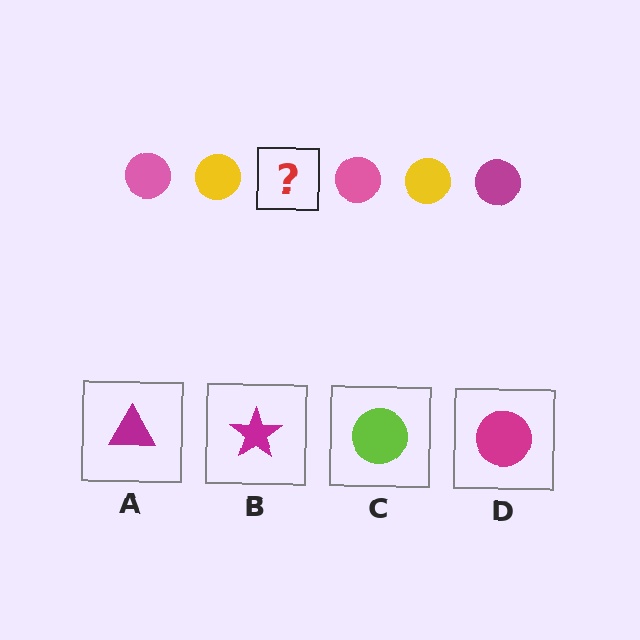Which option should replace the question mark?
Option D.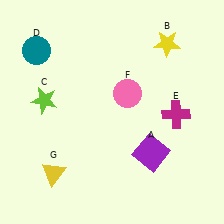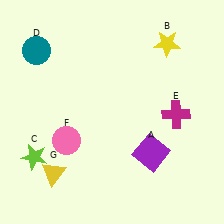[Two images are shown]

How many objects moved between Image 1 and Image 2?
2 objects moved between the two images.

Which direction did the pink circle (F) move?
The pink circle (F) moved left.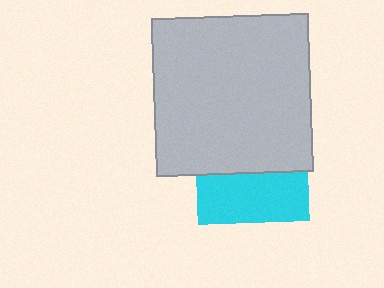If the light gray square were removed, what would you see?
You would see the complete cyan square.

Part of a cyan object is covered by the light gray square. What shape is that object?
It is a square.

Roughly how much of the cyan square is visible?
A small part of it is visible (roughly 45%).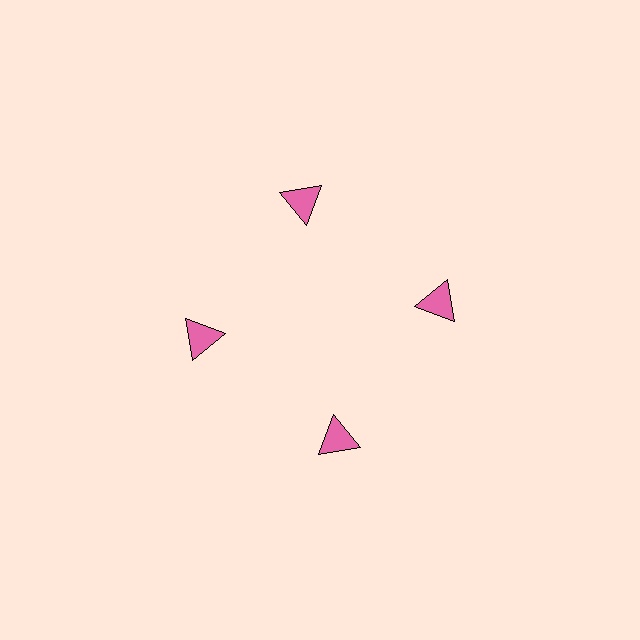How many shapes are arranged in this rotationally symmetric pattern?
There are 4 shapes, arranged in 4 groups of 1.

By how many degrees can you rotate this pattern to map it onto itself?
The pattern maps onto itself every 90 degrees of rotation.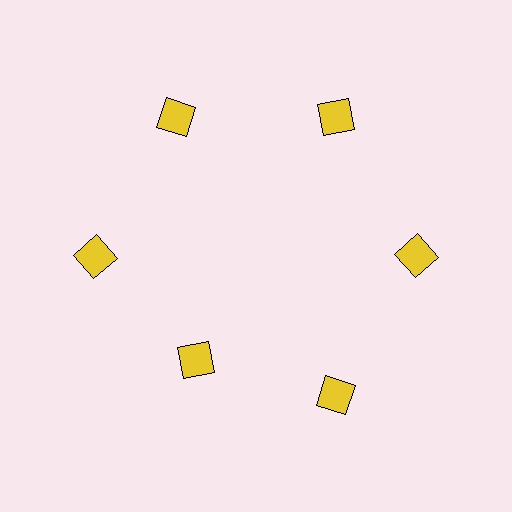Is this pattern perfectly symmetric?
No. The 6 yellow squares are arranged in a ring, but one element near the 7 o'clock position is pulled inward toward the center, breaking the 6-fold rotational symmetry.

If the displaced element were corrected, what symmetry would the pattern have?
It would have 6-fold rotational symmetry — the pattern would map onto itself every 60 degrees.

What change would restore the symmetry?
The symmetry would be restored by moving it outward, back onto the ring so that all 6 squares sit at equal angles and equal distance from the center.